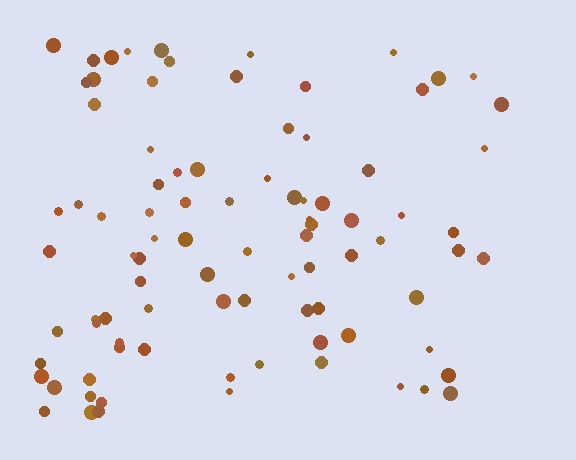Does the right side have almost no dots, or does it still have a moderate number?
Still a moderate number, just noticeably fewer than the left.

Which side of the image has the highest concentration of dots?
The left.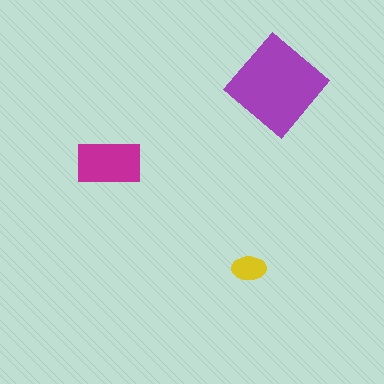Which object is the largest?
The purple diamond.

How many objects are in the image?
There are 3 objects in the image.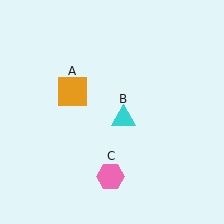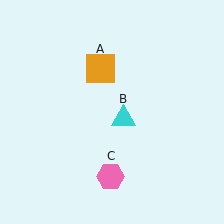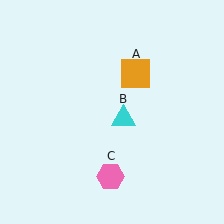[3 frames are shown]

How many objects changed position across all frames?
1 object changed position: orange square (object A).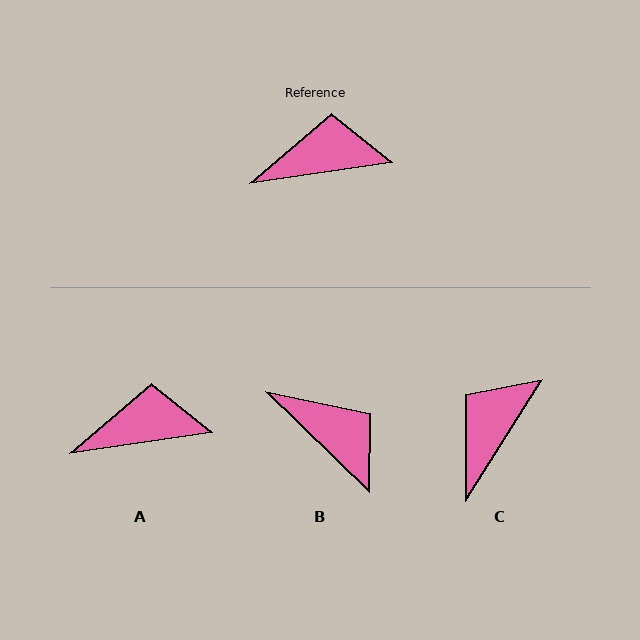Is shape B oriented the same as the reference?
No, it is off by about 52 degrees.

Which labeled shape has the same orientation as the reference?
A.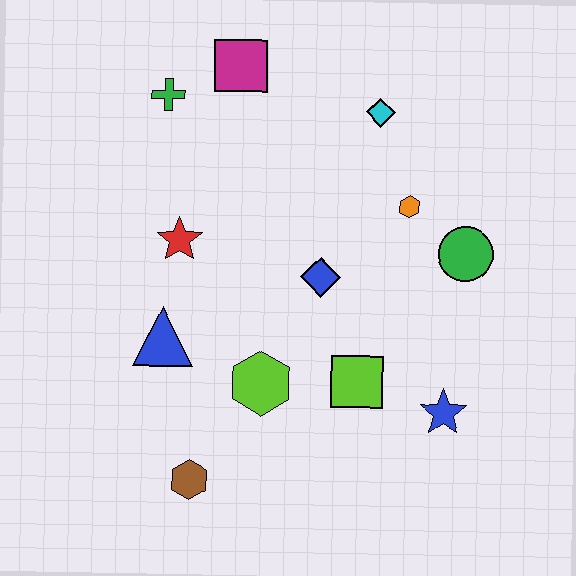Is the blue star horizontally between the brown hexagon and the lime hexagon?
No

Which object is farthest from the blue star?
The green cross is farthest from the blue star.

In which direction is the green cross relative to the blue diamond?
The green cross is above the blue diamond.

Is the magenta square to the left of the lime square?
Yes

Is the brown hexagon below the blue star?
Yes